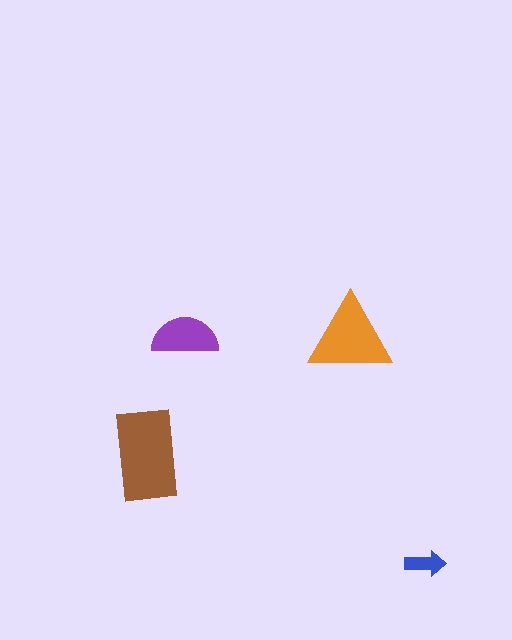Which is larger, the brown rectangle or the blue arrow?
The brown rectangle.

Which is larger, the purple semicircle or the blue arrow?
The purple semicircle.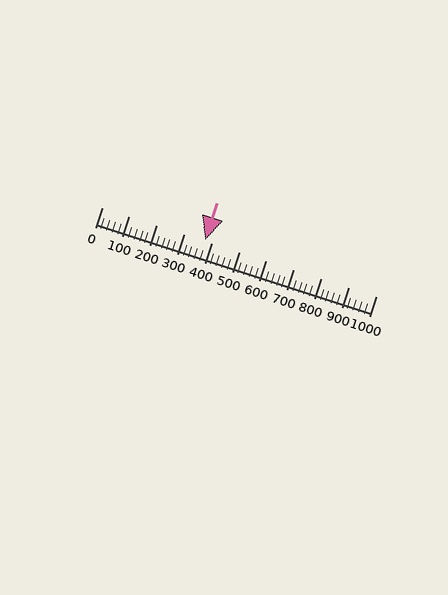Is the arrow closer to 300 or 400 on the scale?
The arrow is closer to 400.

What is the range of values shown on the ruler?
The ruler shows values from 0 to 1000.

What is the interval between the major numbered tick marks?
The major tick marks are spaced 100 units apart.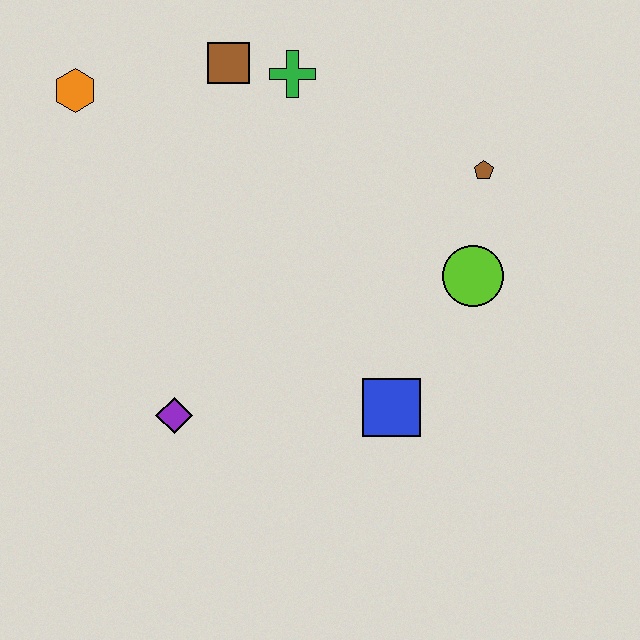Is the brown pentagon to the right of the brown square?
Yes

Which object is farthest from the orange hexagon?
The blue square is farthest from the orange hexagon.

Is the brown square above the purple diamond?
Yes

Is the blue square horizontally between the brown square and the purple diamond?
No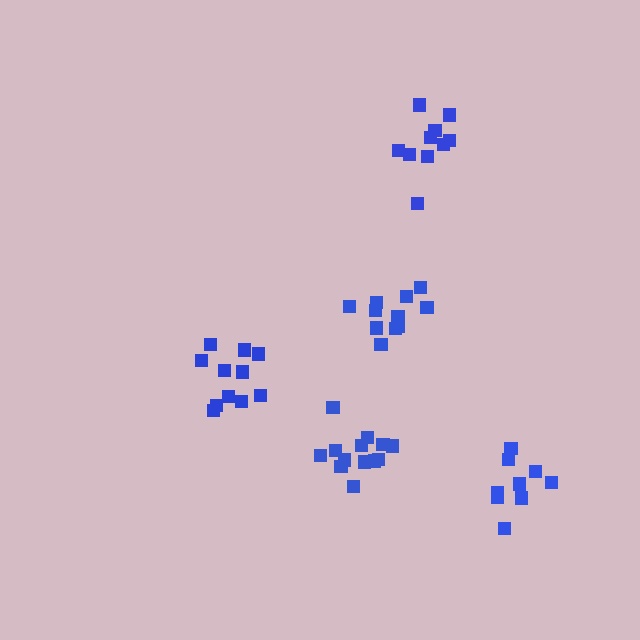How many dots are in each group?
Group 1: 9 dots, Group 2: 10 dots, Group 3: 11 dots, Group 4: 11 dots, Group 5: 13 dots (54 total).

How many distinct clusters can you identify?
There are 5 distinct clusters.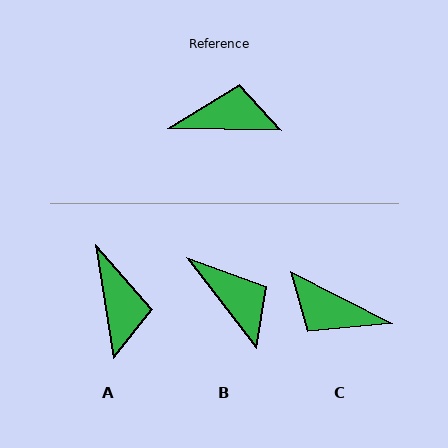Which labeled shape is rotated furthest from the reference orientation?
C, about 154 degrees away.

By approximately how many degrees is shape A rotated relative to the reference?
Approximately 80 degrees clockwise.